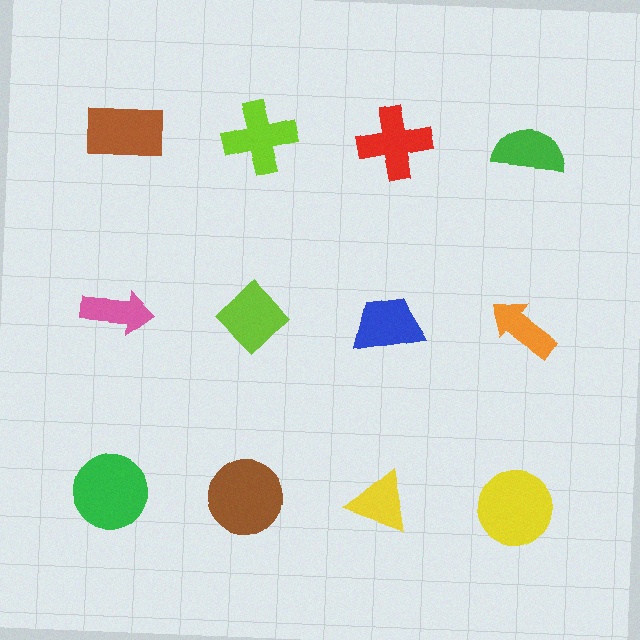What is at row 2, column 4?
An orange arrow.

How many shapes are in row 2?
4 shapes.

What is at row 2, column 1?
A pink arrow.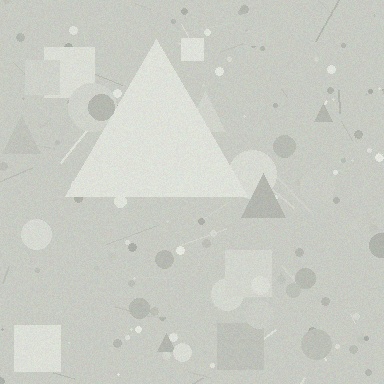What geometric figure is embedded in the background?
A triangle is embedded in the background.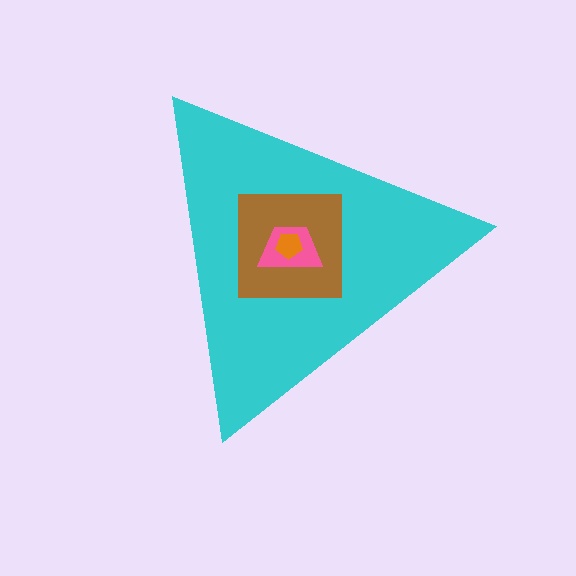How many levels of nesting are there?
4.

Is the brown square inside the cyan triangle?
Yes.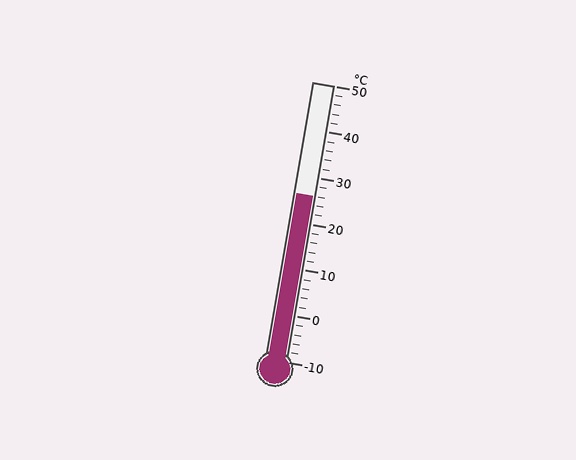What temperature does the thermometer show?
The thermometer shows approximately 26°C.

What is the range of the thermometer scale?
The thermometer scale ranges from -10°C to 50°C.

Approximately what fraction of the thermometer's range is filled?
The thermometer is filled to approximately 60% of its range.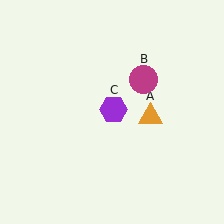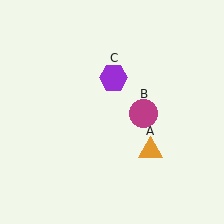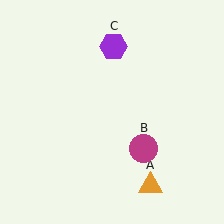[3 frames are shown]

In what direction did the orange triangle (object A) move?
The orange triangle (object A) moved down.